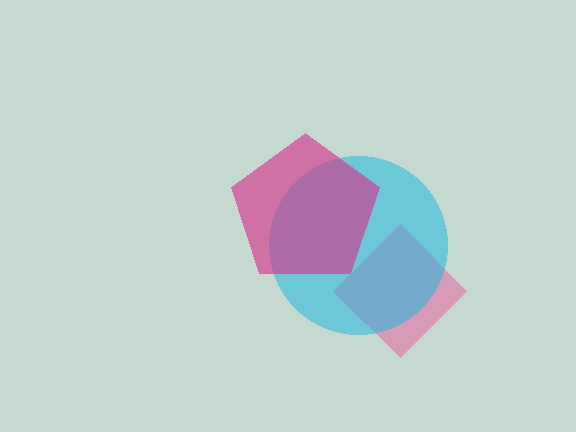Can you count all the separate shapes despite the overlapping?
Yes, there are 3 separate shapes.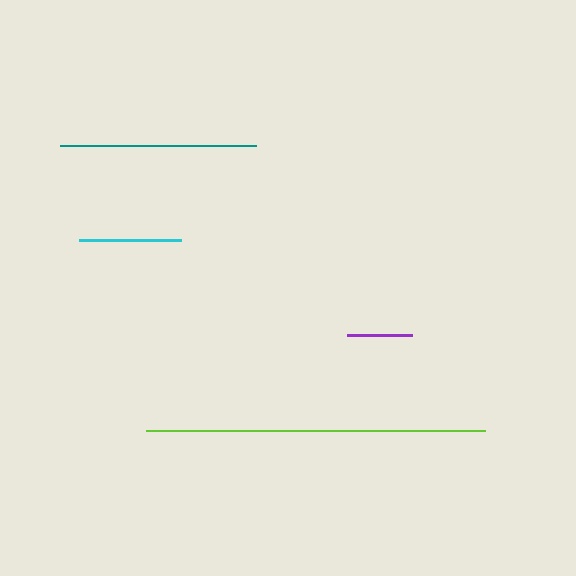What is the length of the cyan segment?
The cyan segment is approximately 103 pixels long.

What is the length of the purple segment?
The purple segment is approximately 65 pixels long.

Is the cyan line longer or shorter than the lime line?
The lime line is longer than the cyan line.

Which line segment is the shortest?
The purple line is the shortest at approximately 65 pixels.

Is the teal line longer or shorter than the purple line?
The teal line is longer than the purple line.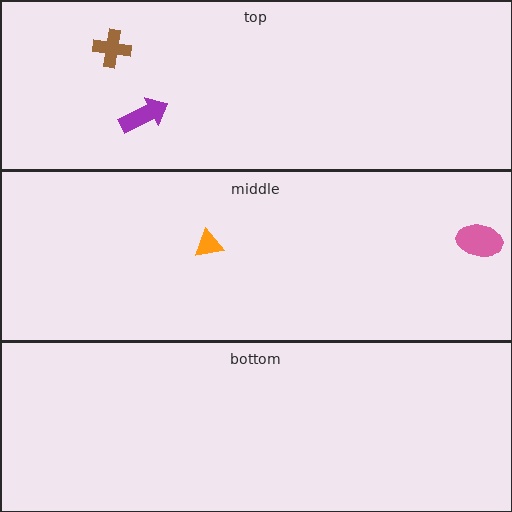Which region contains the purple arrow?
The top region.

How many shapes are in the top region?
2.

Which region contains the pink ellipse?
The middle region.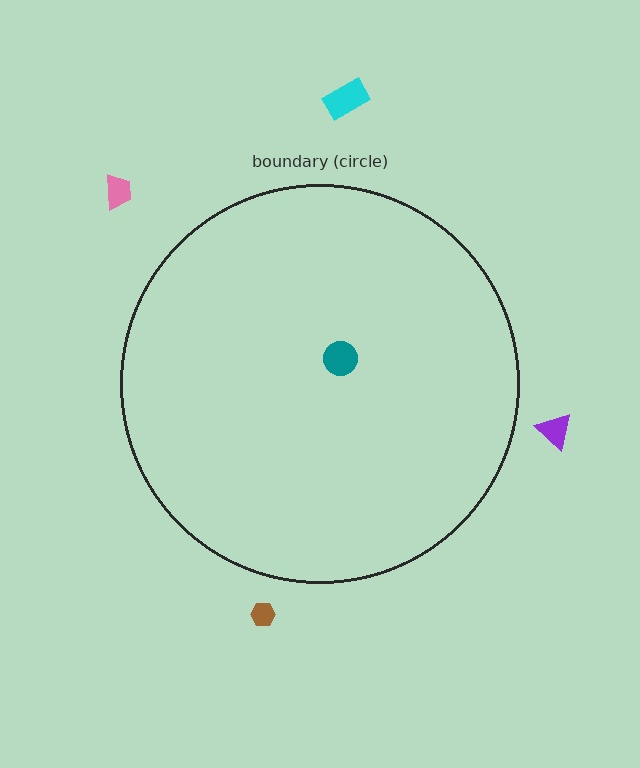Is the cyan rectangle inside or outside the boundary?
Outside.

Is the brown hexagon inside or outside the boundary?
Outside.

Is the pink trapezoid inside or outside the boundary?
Outside.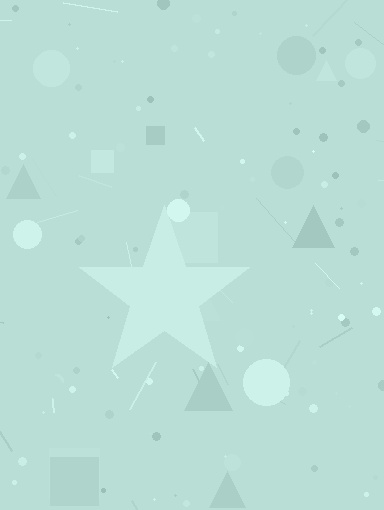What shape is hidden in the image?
A star is hidden in the image.